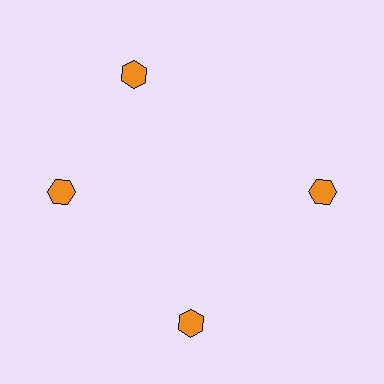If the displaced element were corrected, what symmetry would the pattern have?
It would have 4-fold rotational symmetry — the pattern would map onto itself every 90 degrees.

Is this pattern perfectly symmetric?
No. The 4 orange hexagons are arranged in a ring, but one element near the 12 o'clock position is rotated out of alignment along the ring, breaking the 4-fold rotational symmetry.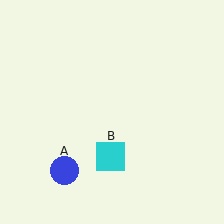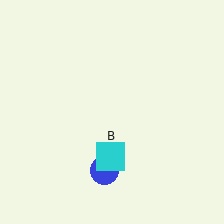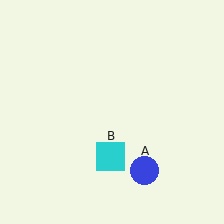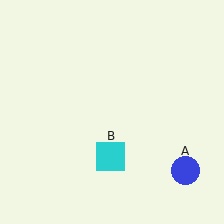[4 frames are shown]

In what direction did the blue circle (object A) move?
The blue circle (object A) moved right.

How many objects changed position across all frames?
1 object changed position: blue circle (object A).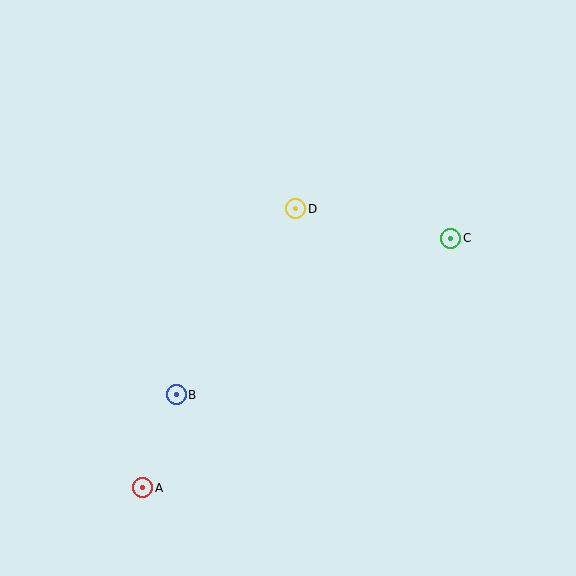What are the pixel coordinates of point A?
Point A is at (143, 488).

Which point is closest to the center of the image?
Point D at (296, 209) is closest to the center.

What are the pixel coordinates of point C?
Point C is at (451, 238).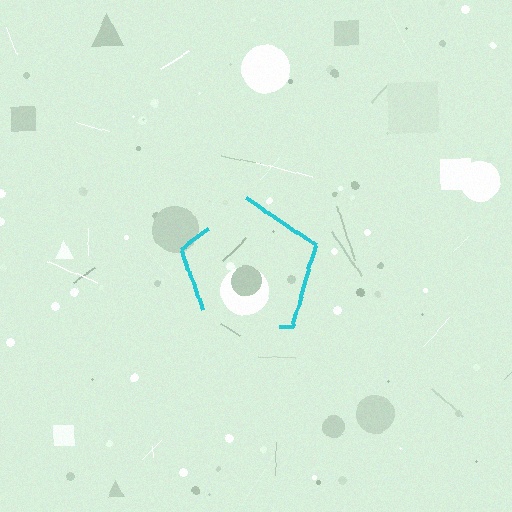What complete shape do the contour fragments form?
The contour fragments form a pentagon.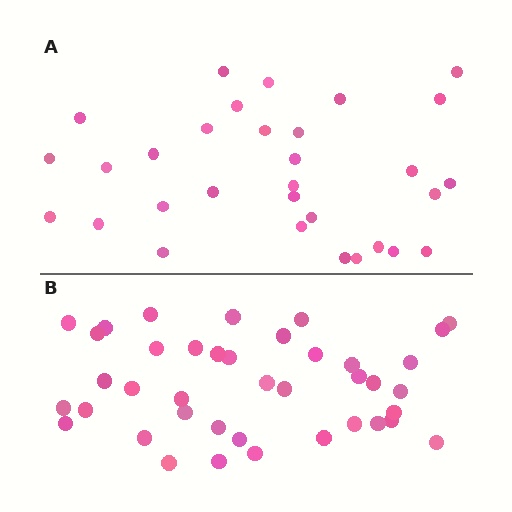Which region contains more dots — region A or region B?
Region B (the bottom region) has more dots.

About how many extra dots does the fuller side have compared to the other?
Region B has roughly 8 or so more dots than region A.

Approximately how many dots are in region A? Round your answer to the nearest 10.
About 30 dots. (The exact count is 31, which rounds to 30.)